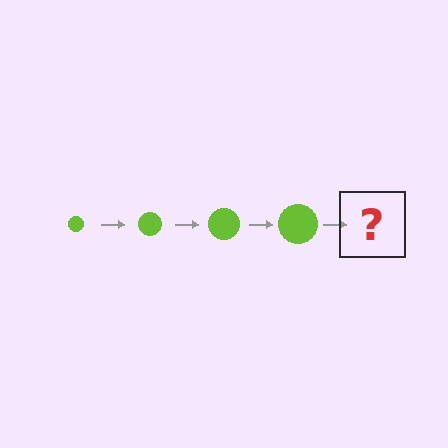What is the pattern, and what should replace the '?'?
The pattern is that the circle gets progressively larger each step. The '?' should be a lime circle, larger than the previous one.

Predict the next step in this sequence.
The next step is a lime circle, larger than the previous one.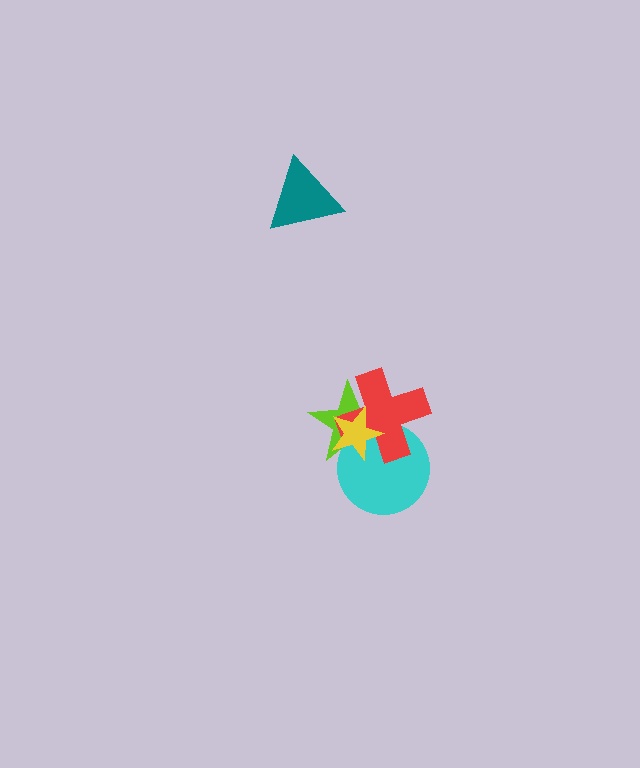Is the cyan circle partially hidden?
Yes, it is partially covered by another shape.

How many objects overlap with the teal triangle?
0 objects overlap with the teal triangle.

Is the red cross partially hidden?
Yes, it is partially covered by another shape.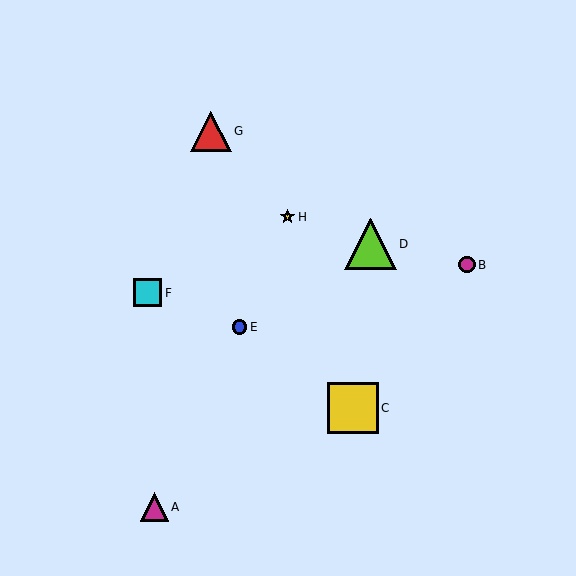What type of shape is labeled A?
Shape A is a magenta triangle.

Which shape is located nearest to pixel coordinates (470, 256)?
The magenta circle (labeled B) at (467, 265) is nearest to that location.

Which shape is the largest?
The lime triangle (labeled D) is the largest.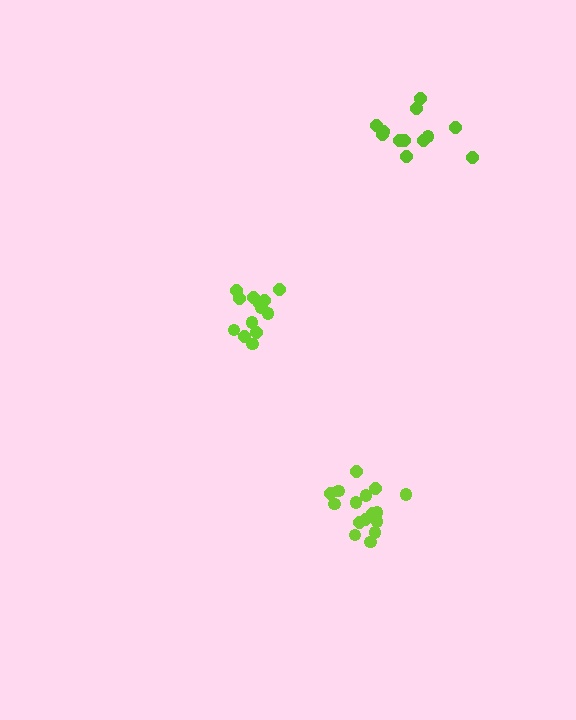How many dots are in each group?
Group 1: 16 dots, Group 2: 12 dots, Group 3: 13 dots (41 total).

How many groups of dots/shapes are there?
There are 3 groups.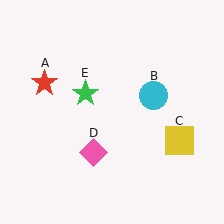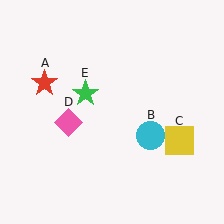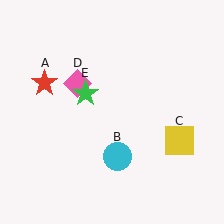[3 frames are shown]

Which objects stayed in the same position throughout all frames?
Red star (object A) and yellow square (object C) and green star (object E) remained stationary.